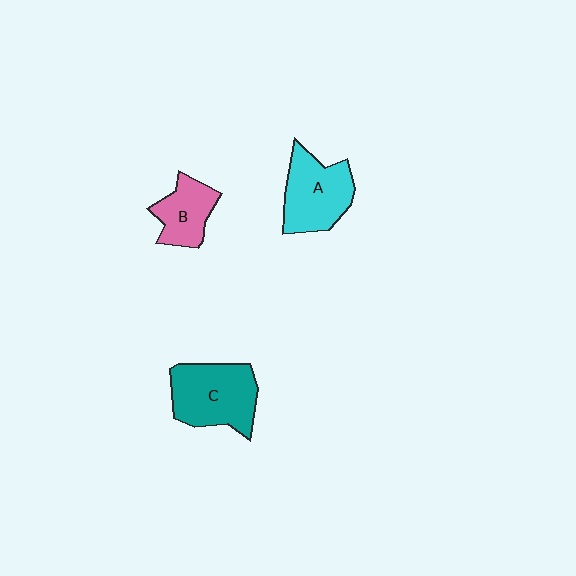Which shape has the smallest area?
Shape B (pink).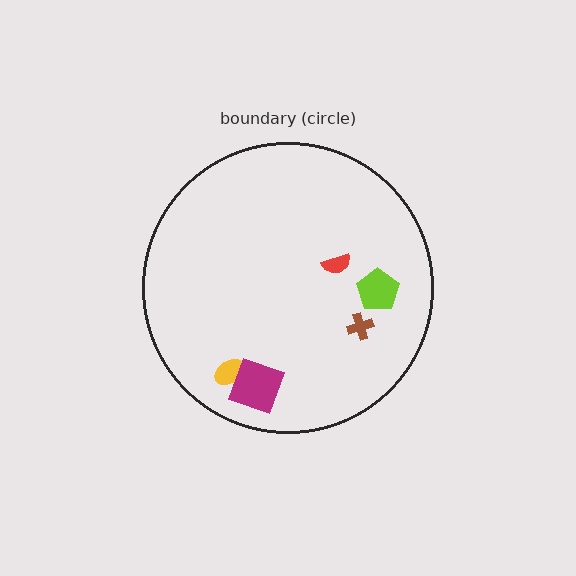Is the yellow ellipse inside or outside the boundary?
Inside.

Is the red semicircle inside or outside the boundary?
Inside.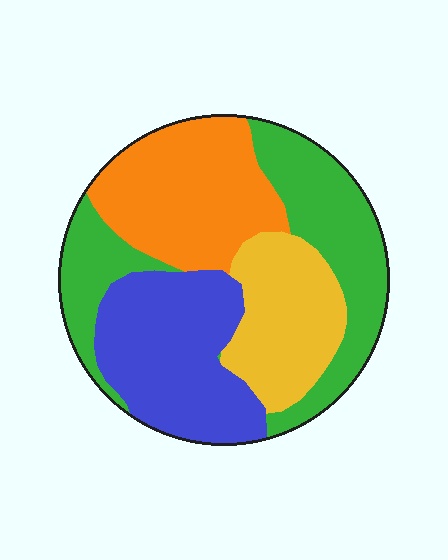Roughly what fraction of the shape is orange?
Orange covers 25% of the shape.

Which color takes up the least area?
Yellow, at roughly 20%.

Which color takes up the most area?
Green, at roughly 30%.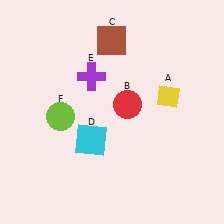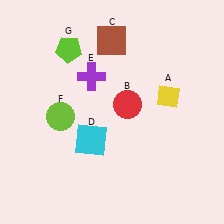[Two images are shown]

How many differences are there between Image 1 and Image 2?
There is 1 difference between the two images.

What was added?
A lime pentagon (G) was added in Image 2.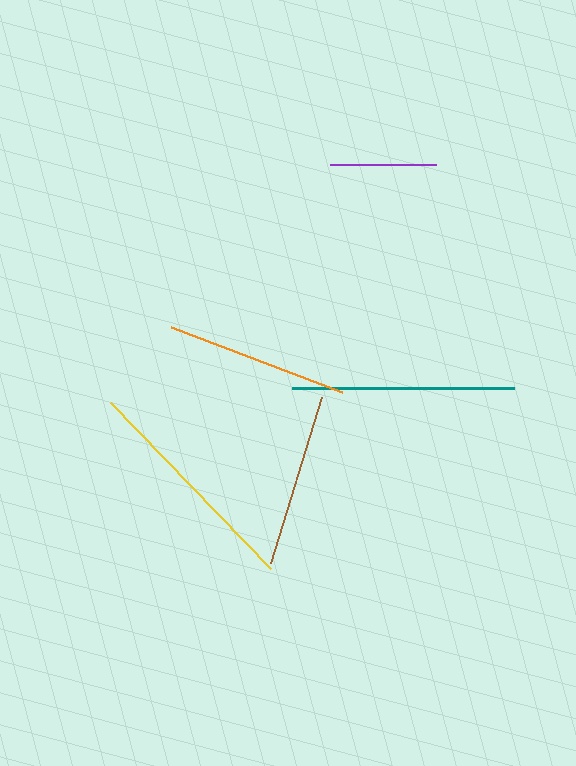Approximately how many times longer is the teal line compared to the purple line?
The teal line is approximately 2.1 times the length of the purple line.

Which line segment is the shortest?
The purple line is the shortest at approximately 107 pixels.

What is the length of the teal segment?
The teal segment is approximately 223 pixels long.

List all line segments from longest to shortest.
From longest to shortest: yellow, teal, orange, brown, purple.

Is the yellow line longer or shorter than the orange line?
The yellow line is longer than the orange line.